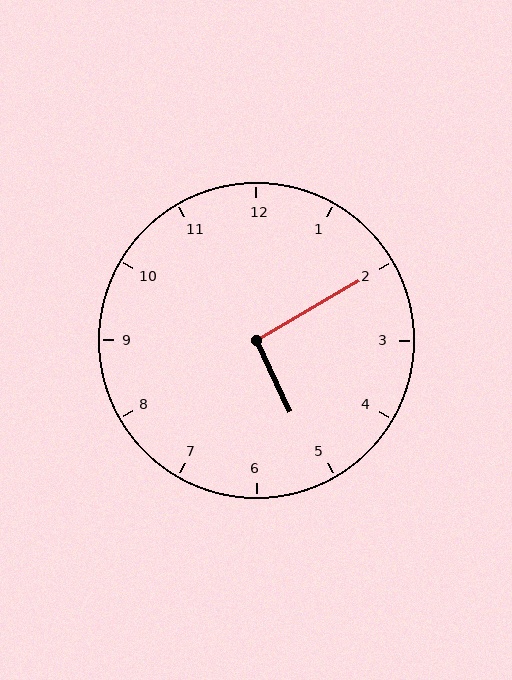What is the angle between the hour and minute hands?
Approximately 95 degrees.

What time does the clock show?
5:10.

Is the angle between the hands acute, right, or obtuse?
It is right.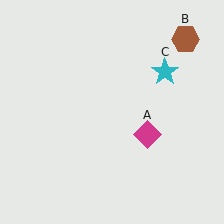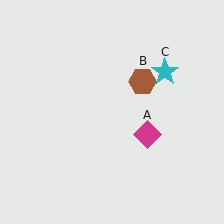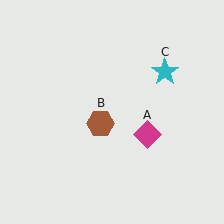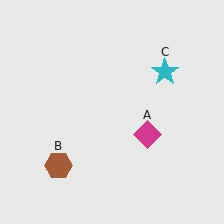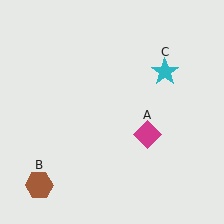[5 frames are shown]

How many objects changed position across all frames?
1 object changed position: brown hexagon (object B).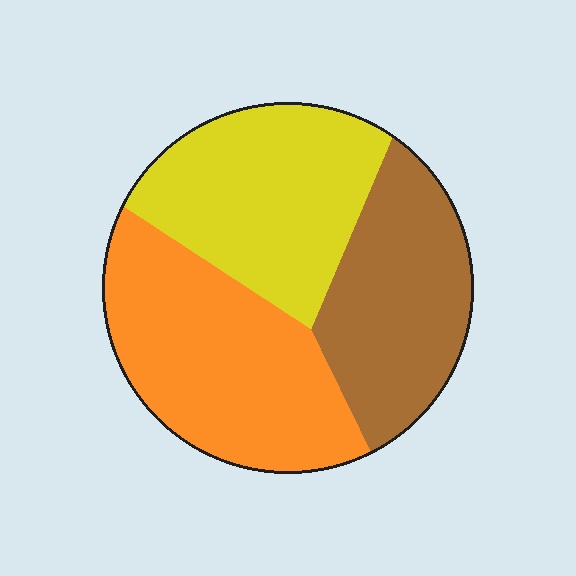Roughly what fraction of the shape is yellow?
Yellow covers about 35% of the shape.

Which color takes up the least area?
Brown, at roughly 30%.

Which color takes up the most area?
Orange, at roughly 40%.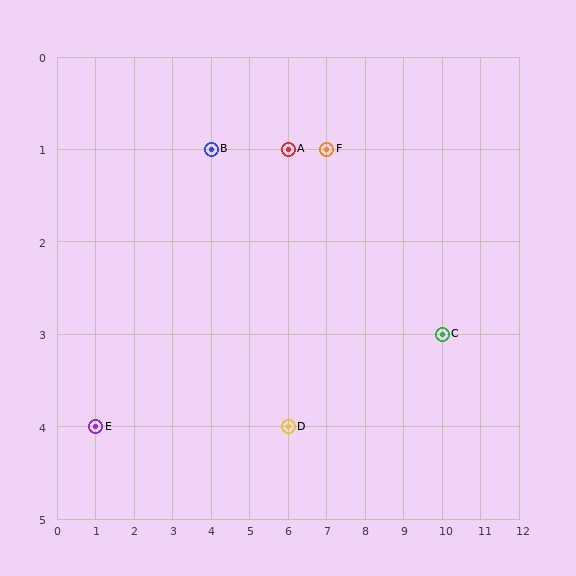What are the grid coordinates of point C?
Point C is at grid coordinates (10, 3).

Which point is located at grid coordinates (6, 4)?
Point D is at (6, 4).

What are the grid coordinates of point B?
Point B is at grid coordinates (4, 1).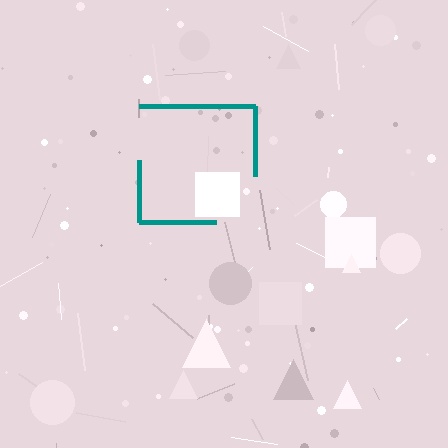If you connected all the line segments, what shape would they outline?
They would outline a square.